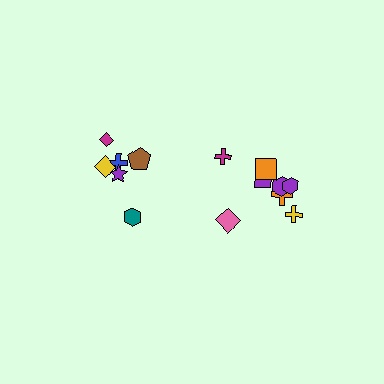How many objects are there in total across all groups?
There are 14 objects.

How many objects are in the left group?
There are 6 objects.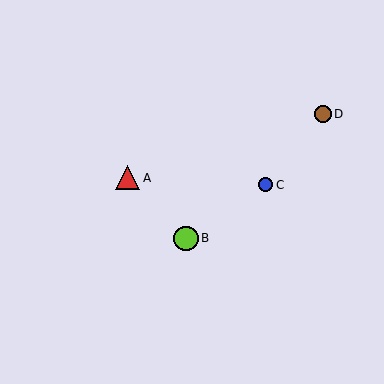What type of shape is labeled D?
Shape D is a brown circle.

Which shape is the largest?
The lime circle (labeled B) is the largest.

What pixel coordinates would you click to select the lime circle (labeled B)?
Click at (186, 239) to select the lime circle B.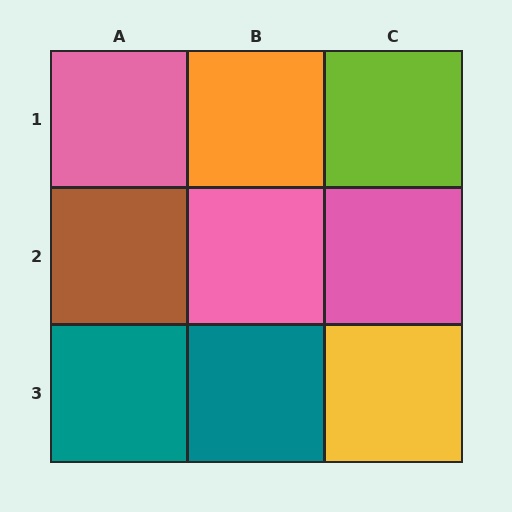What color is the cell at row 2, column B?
Pink.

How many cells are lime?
1 cell is lime.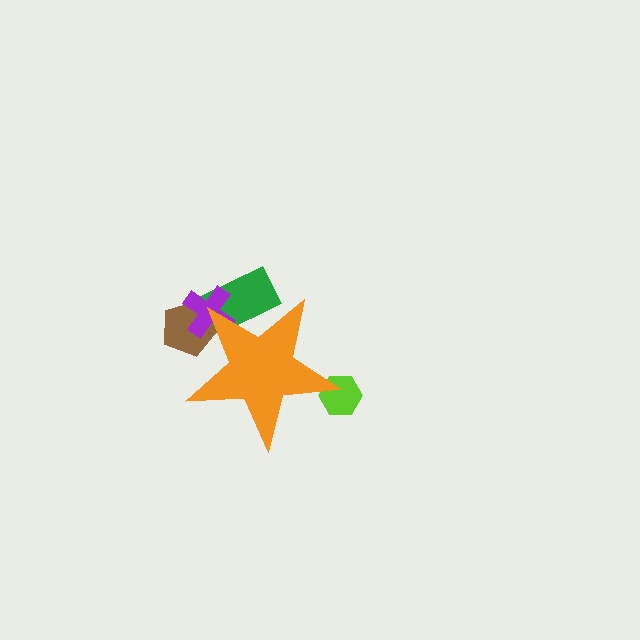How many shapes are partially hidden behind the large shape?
4 shapes are partially hidden.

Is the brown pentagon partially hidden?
Yes, the brown pentagon is partially hidden behind the orange star.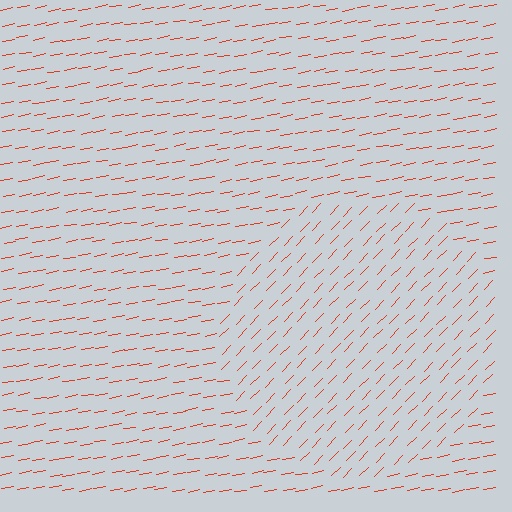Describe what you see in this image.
The image is filled with small red line segments. A circle region in the image has lines oriented differently from the surrounding lines, creating a visible texture boundary.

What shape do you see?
I see a circle.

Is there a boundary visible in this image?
Yes, there is a texture boundary formed by a change in line orientation.